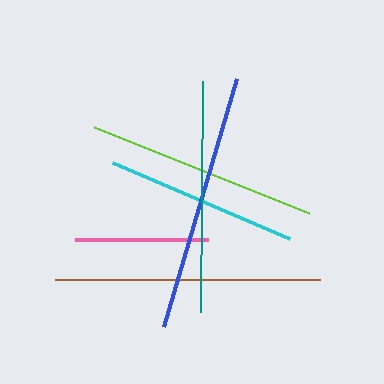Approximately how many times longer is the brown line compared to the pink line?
The brown line is approximately 2.0 times the length of the pink line.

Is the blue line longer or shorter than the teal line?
The blue line is longer than the teal line.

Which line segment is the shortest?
The pink line is the shortest at approximately 133 pixels.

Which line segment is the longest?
The brown line is the longest at approximately 265 pixels.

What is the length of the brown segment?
The brown segment is approximately 265 pixels long.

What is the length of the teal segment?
The teal segment is approximately 232 pixels long.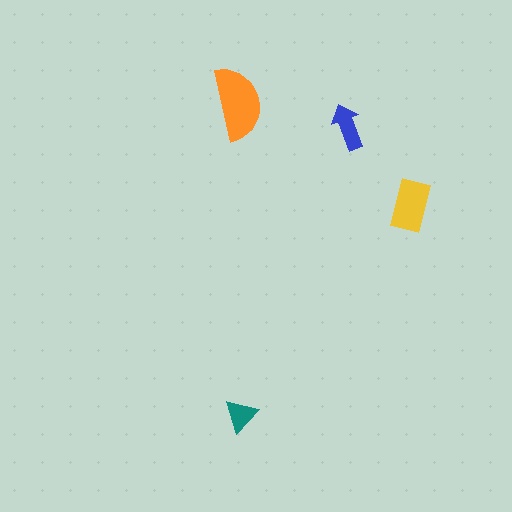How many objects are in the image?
There are 4 objects in the image.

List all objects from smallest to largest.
The teal triangle, the blue arrow, the yellow rectangle, the orange semicircle.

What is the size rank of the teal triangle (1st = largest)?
4th.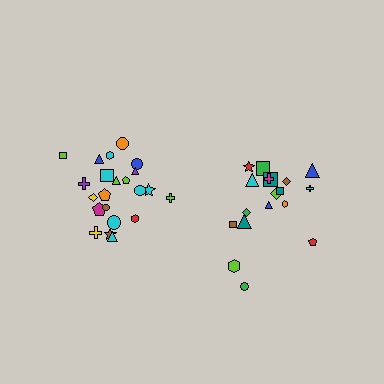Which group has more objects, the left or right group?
The left group.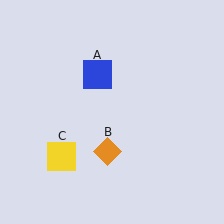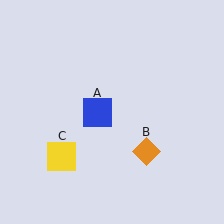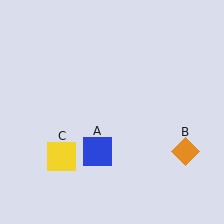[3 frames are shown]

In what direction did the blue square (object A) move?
The blue square (object A) moved down.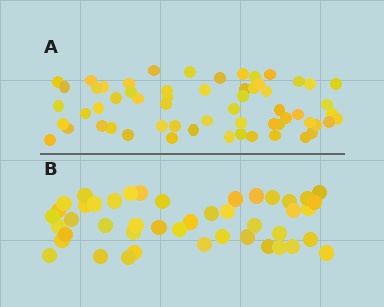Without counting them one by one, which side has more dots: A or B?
Region A (the top region) has more dots.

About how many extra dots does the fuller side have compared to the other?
Region A has approximately 15 more dots than region B.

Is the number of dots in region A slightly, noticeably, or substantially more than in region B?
Region A has noticeably more, but not dramatically so. The ratio is roughly 1.3 to 1.